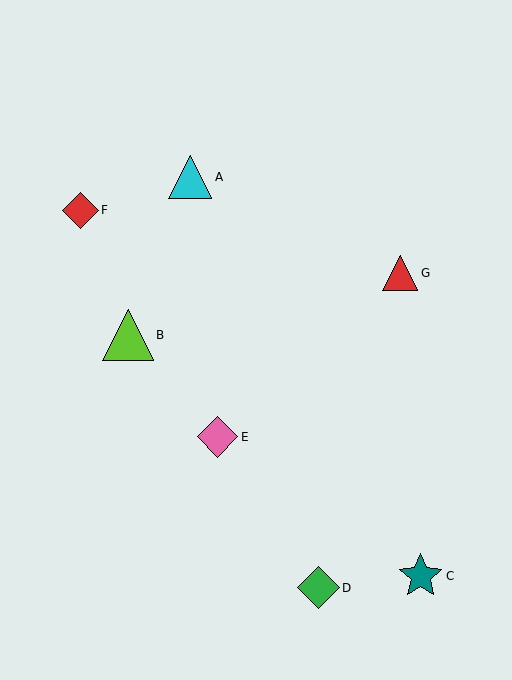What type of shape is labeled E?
Shape E is a pink diamond.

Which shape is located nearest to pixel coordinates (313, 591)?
The green diamond (labeled D) at (318, 588) is nearest to that location.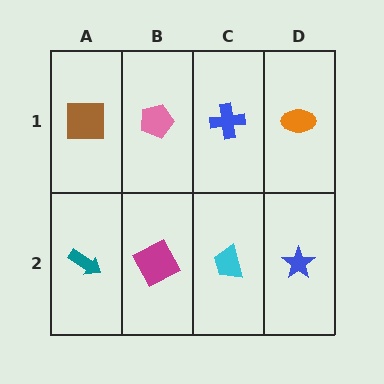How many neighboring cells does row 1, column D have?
2.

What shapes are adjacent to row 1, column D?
A blue star (row 2, column D), a blue cross (row 1, column C).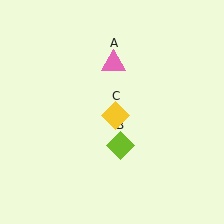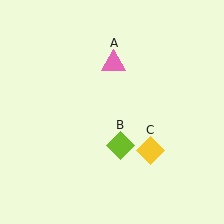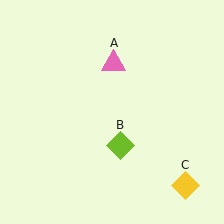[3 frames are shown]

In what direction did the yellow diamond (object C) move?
The yellow diamond (object C) moved down and to the right.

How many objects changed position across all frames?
1 object changed position: yellow diamond (object C).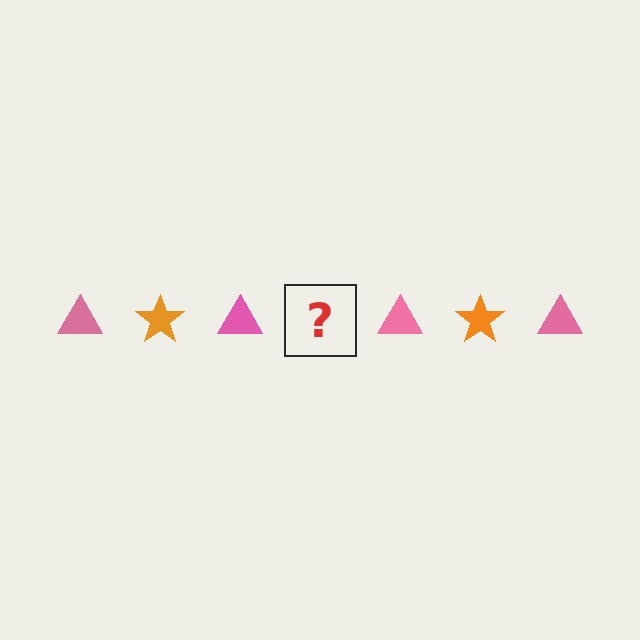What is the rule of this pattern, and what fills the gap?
The rule is that the pattern alternates between pink triangle and orange star. The gap should be filled with an orange star.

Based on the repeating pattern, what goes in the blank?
The blank should be an orange star.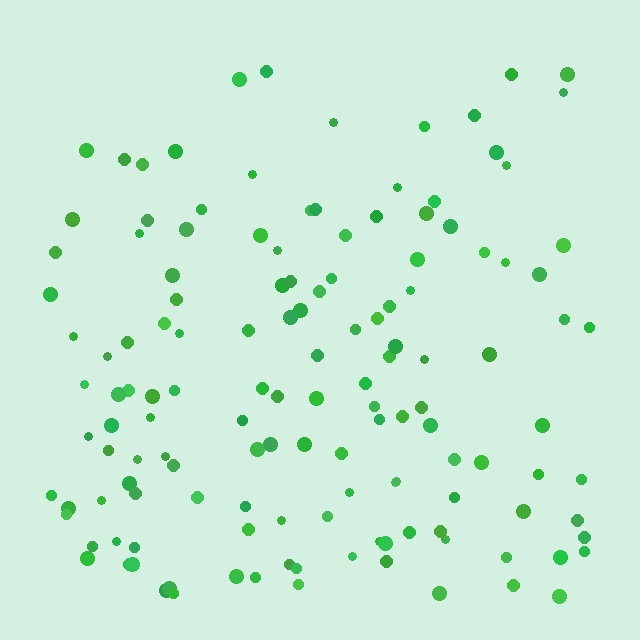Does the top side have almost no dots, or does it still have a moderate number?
Still a moderate number, just noticeably fewer than the bottom.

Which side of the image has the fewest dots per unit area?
The top.